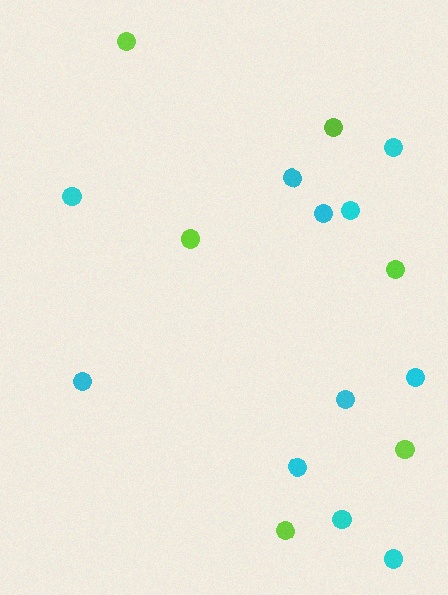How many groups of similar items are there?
There are 2 groups: one group of lime circles (6) and one group of cyan circles (11).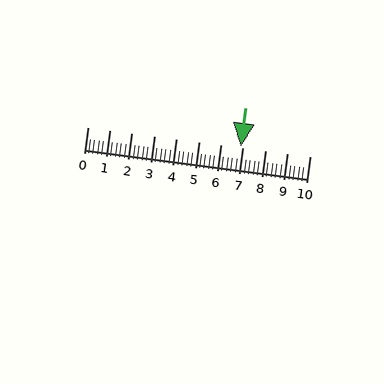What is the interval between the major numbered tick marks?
The major tick marks are spaced 1 units apart.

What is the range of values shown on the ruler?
The ruler shows values from 0 to 10.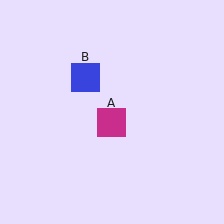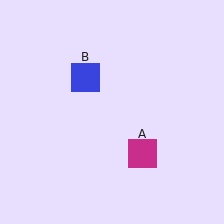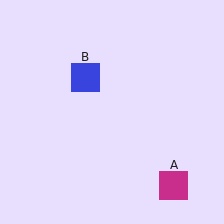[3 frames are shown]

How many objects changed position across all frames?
1 object changed position: magenta square (object A).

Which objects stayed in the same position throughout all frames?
Blue square (object B) remained stationary.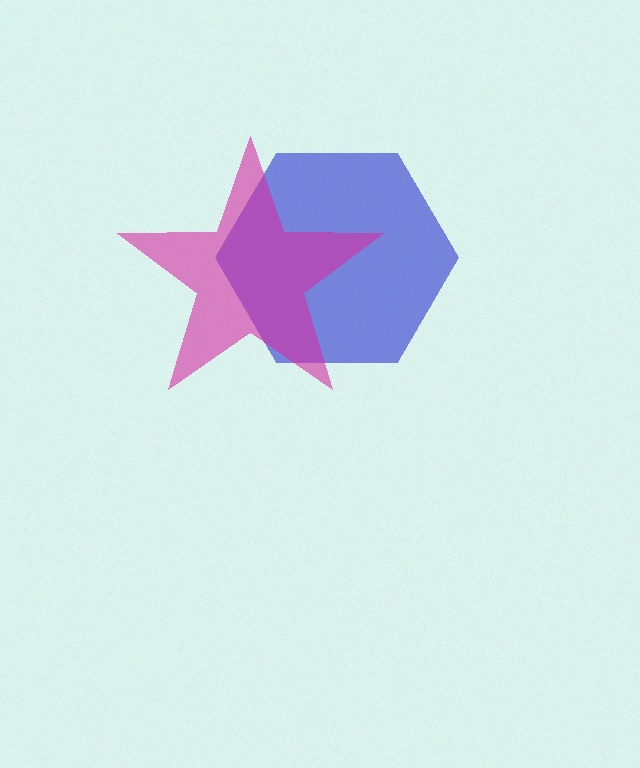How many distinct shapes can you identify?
There are 2 distinct shapes: a blue hexagon, a magenta star.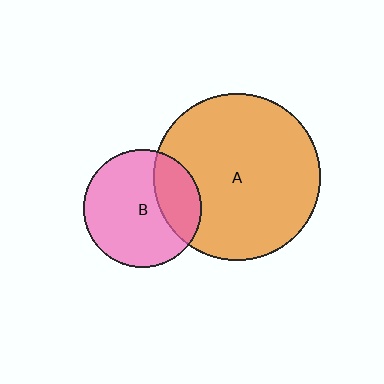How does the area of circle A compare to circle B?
Approximately 2.0 times.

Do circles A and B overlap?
Yes.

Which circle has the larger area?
Circle A (orange).